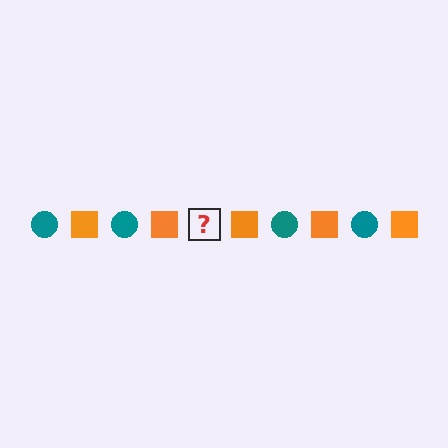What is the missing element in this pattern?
The missing element is a teal circle.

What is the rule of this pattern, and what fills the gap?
The rule is that the pattern alternates between teal circle and orange square. The gap should be filled with a teal circle.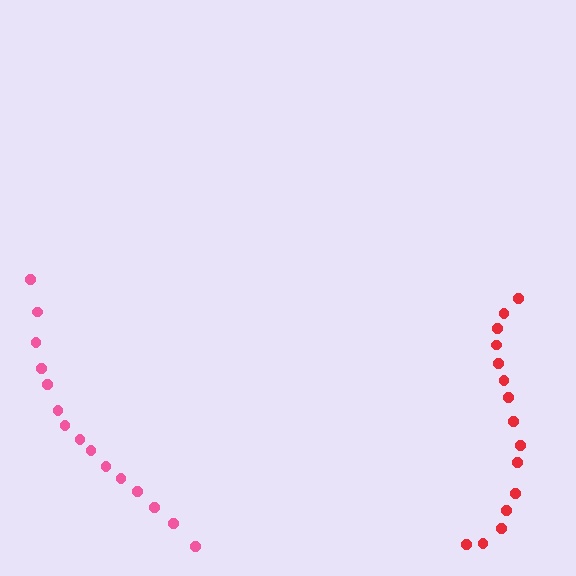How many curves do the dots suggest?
There are 2 distinct paths.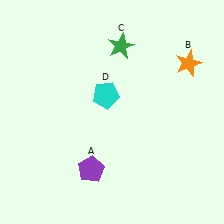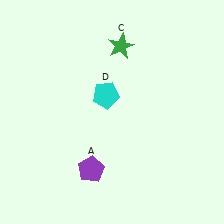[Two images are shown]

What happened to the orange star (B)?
The orange star (B) was removed in Image 2. It was in the top-right area of Image 1.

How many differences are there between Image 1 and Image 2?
There is 1 difference between the two images.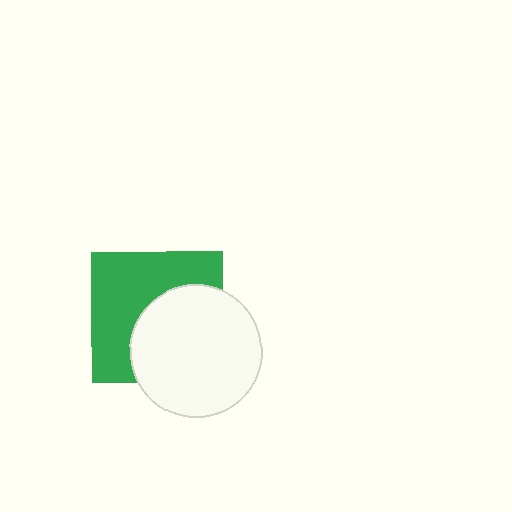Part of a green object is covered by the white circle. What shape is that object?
It is a square.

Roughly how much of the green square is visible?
About half of it is visible (roughly 53%).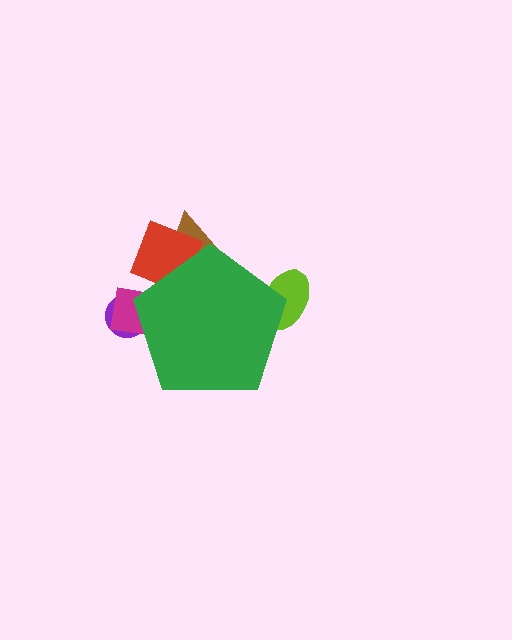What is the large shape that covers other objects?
A green pentagon.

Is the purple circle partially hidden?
Yes, the purple circle is partially hidden behind the green pentagon.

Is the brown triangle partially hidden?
Yes, the brown triangle is partially hidden behind the green pentagon.